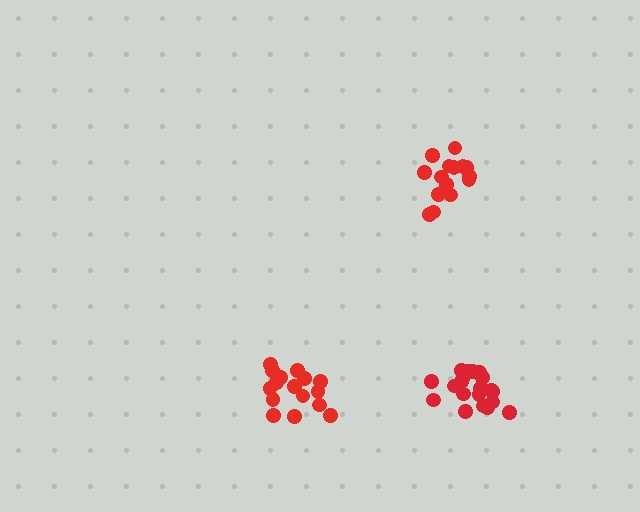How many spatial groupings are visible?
There are 3 spatial groupings.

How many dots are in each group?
Group 1: 20 dots, Group 2: 16 dots, Group 3: 15 dots (51 total).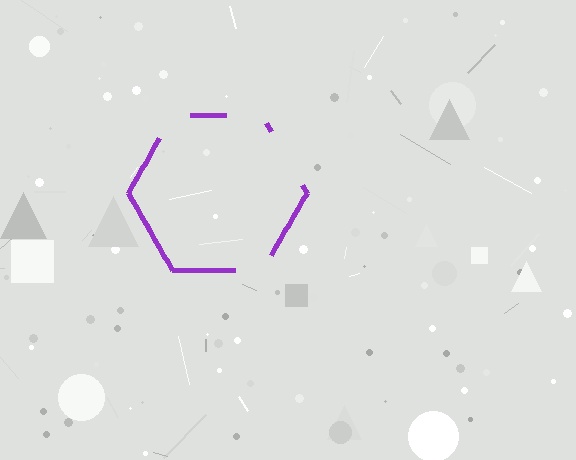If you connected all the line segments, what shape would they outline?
They would outline a hexagon.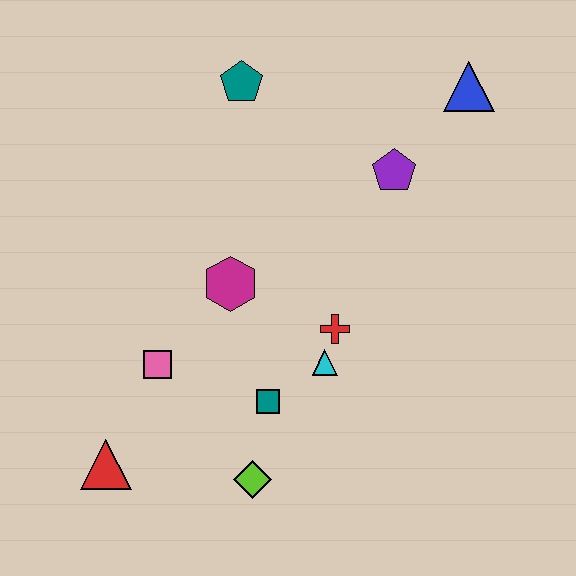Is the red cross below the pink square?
No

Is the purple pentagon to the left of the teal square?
No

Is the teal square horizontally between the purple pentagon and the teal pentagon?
Yes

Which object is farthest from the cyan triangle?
The blue triangle is farthest from the cyan triangle.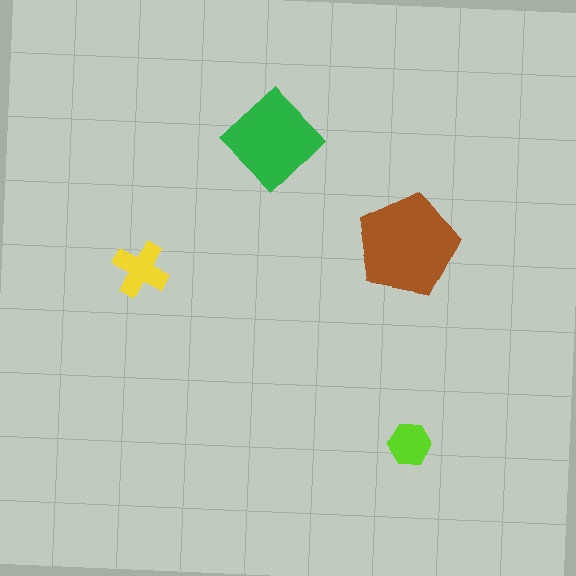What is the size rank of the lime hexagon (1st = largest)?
4th.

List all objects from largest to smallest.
The brown pentagon, the green diamond, the yellow cross, the lime hexagon.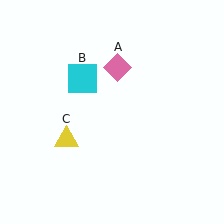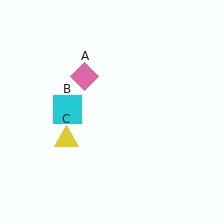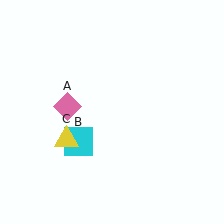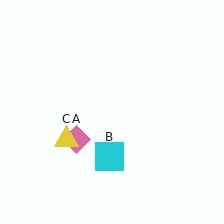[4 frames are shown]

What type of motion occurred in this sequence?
The pink diamond (object A), cyan square (object B) rotated counterclockwise around the center of the scene.